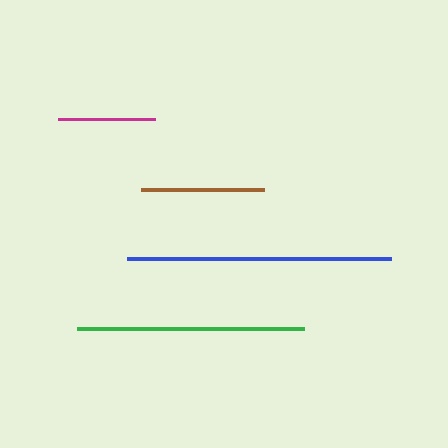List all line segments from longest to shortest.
From longest to shortest: blue, green, brown, magenta.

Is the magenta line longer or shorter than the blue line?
The blue line is longer than the magenta line.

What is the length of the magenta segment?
The magenta segment is approximately 97 pixels long.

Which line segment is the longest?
The blue line is the longest at approximately 264 pixels.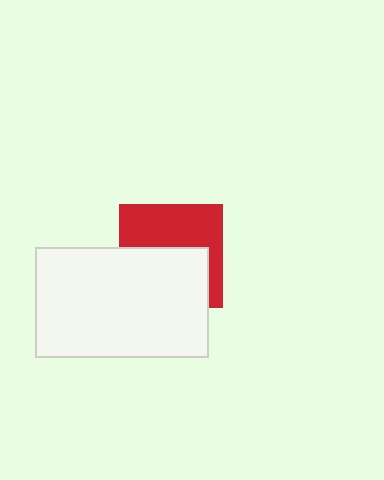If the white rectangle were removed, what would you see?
You would see the complete red square.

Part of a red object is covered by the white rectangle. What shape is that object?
It is a square.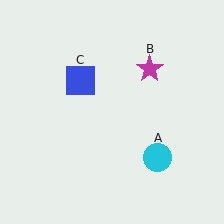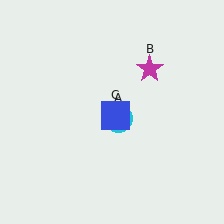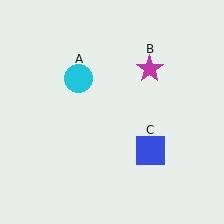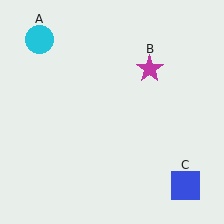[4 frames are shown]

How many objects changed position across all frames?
2 objects changed position: cyan circle (object A), blue square (object C).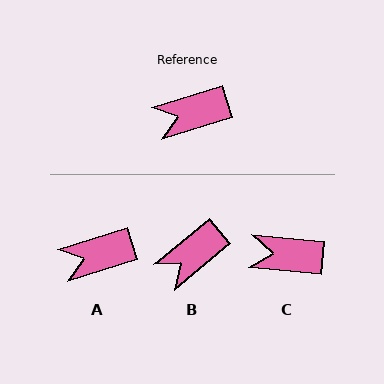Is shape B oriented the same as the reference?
No, it is off by about 22 degrees.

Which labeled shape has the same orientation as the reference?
A.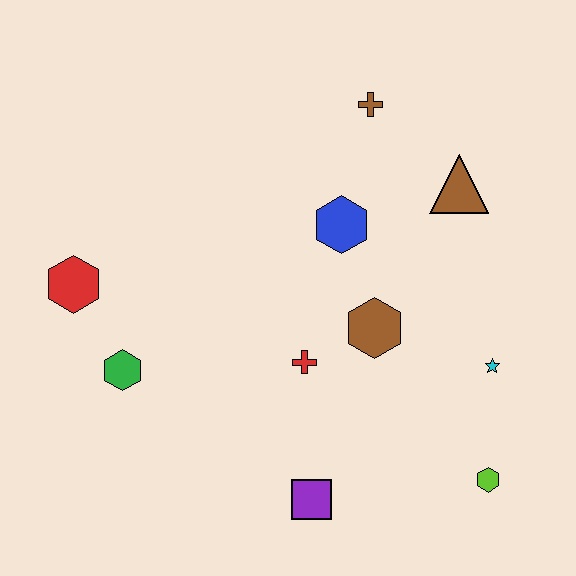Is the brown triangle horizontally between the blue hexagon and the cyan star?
Yes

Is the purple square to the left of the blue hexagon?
Yes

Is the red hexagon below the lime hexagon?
No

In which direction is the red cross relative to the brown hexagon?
The red cross is to the left of the brown hexagon.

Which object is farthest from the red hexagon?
The lime hexagon is farthest from the red hexagon.